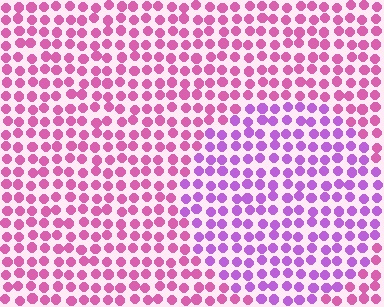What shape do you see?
I see a circle.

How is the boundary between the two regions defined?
The boundary is defined purely by a slight shift in hue (about 36 degrees). Spacing, size, and orientation are identical on both sides.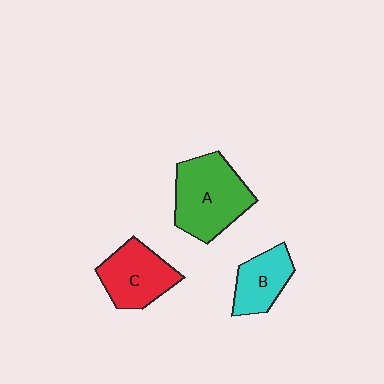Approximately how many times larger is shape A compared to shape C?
Approximately 1.3 times.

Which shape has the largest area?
Shape A (green).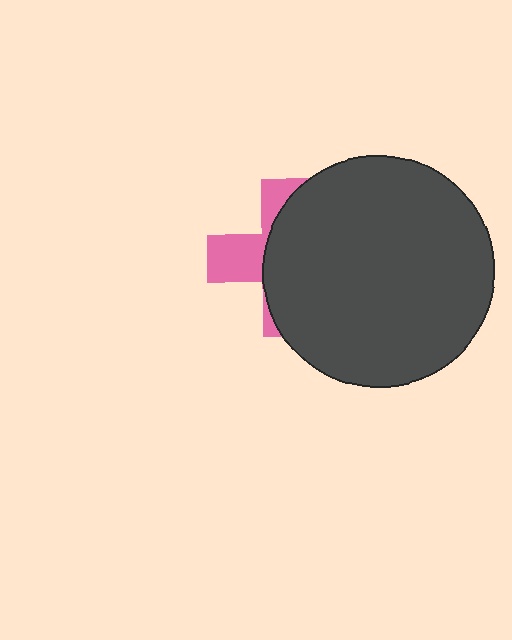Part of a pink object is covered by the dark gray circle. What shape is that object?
It is a cross.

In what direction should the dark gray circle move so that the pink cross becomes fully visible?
The dark gray circle should move right. That is the shortest direction to clear the overlap and leave the pink cross fully visible.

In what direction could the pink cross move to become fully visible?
The pink cross could move left. That would shift it out from behind the dark gray circle entirely.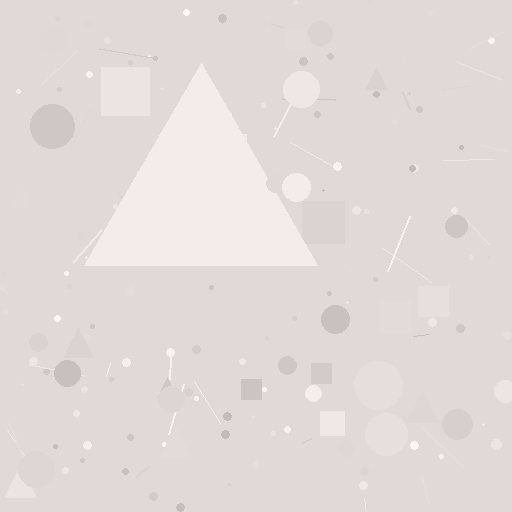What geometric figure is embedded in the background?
A triangle is embedded in the background.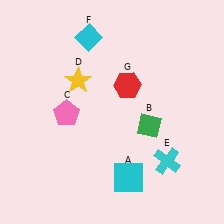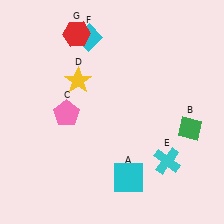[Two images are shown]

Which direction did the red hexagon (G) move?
The red hexagon (G) moved up.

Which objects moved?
The objects that moved are: the green diamond (B), the red hexagon (G).